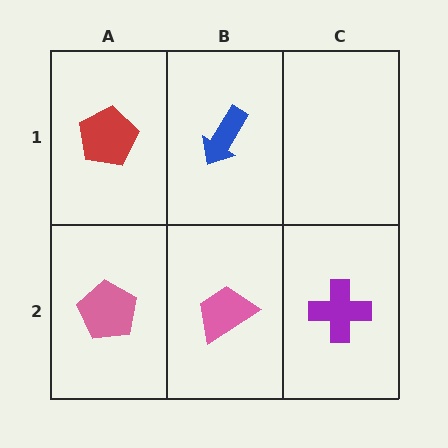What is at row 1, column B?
A blue arrow.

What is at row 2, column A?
A pink pentagon.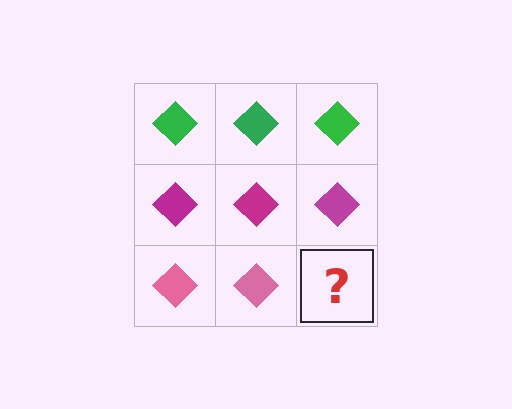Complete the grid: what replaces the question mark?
The question mark should be replaced with a pink diamond.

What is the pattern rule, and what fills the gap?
The rule is that each row has a consistent color. The gap should be filled with a pink diamond.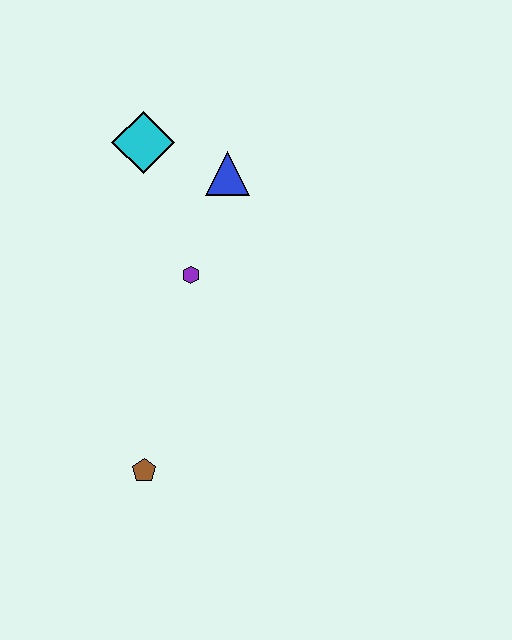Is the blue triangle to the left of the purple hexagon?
No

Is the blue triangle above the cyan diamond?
No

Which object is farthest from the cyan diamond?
The brown pentagon is farthest from the cyan diamond.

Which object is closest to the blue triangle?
The cyan diamond is closest to the blue triangle.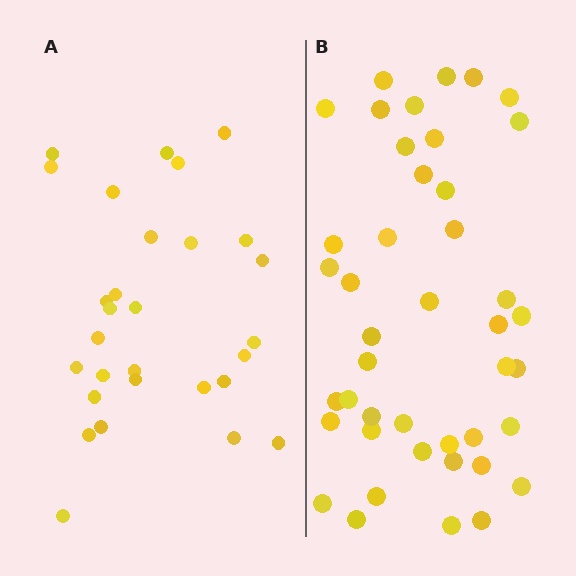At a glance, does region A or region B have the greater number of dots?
Region B (the right region) has more dots.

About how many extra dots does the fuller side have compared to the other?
Region B has approximately 15 more dots than region A.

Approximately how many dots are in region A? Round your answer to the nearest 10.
About 30 dots. (The exact count is 29, which rounds to 30.)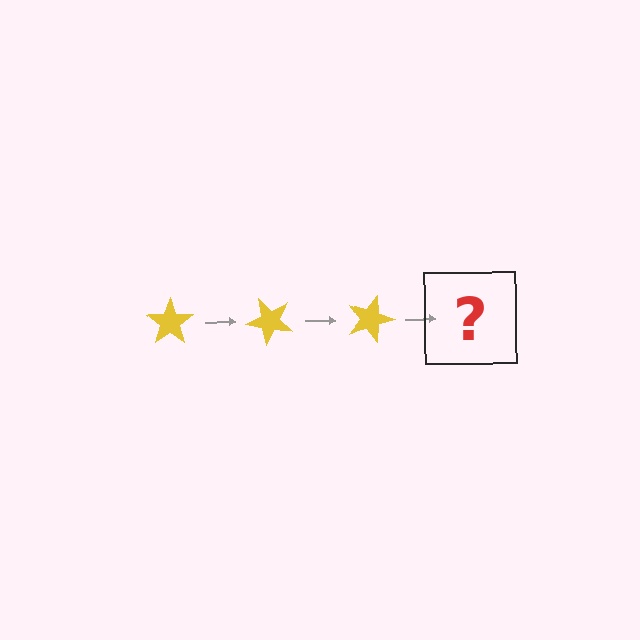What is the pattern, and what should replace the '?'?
The pattern is that the star rotates 45 degrees each step. The '?' should be a yellow star rotated 135 degrees.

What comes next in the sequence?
The next element should be a yellow star rotated 135 degrees.